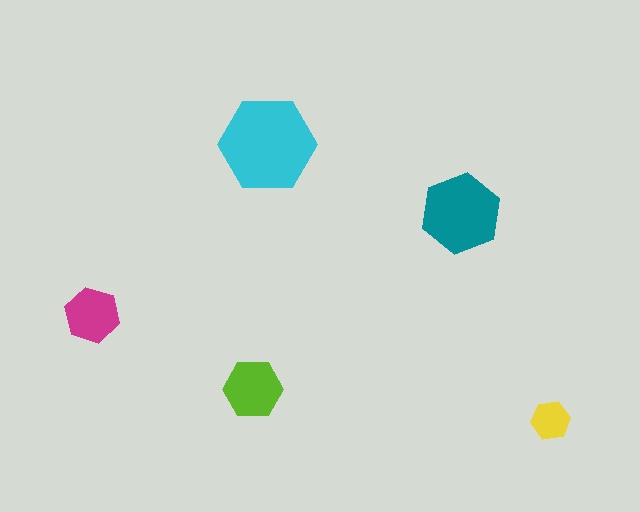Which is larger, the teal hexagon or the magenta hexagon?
The teal one.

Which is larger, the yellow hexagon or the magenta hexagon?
The magenta one.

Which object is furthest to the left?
The magenta hexagon is leftmost.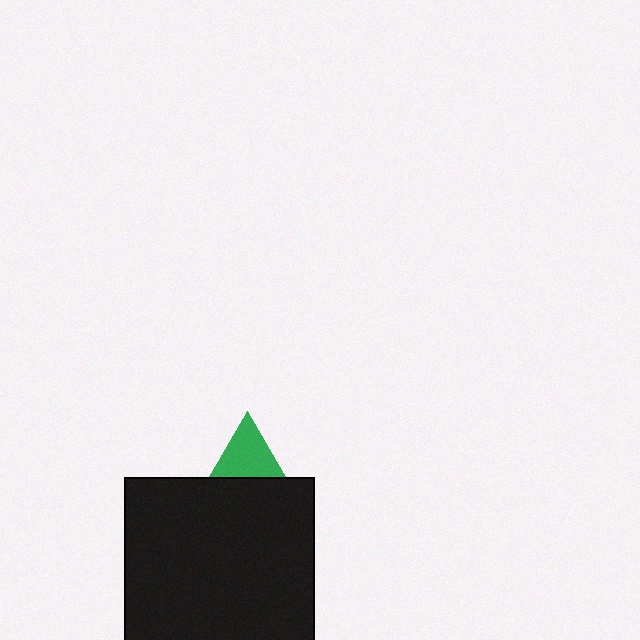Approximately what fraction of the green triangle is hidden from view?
Roughly 61% of the green triangle is hidden behind the black rectangle.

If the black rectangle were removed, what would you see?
You would see the complete green triangle.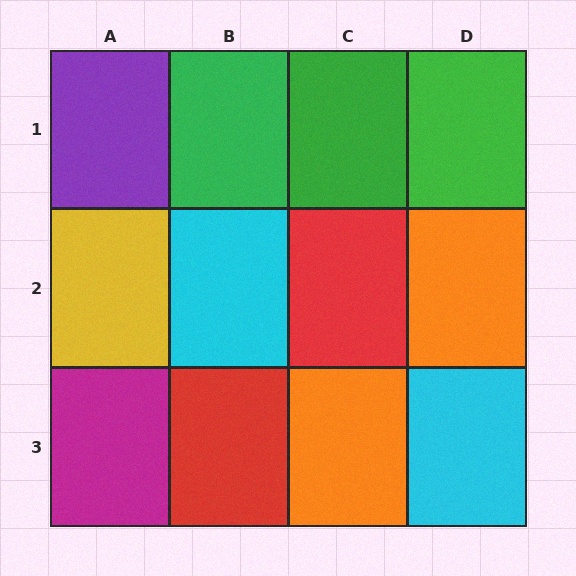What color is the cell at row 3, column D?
Cyan.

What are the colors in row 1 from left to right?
Purple, green, green, green.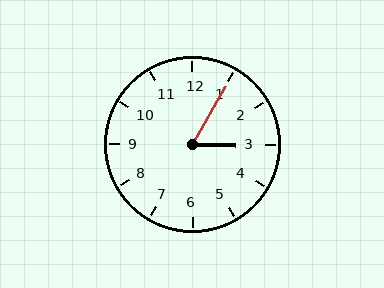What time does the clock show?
3:05.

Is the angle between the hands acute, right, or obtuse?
It is acute.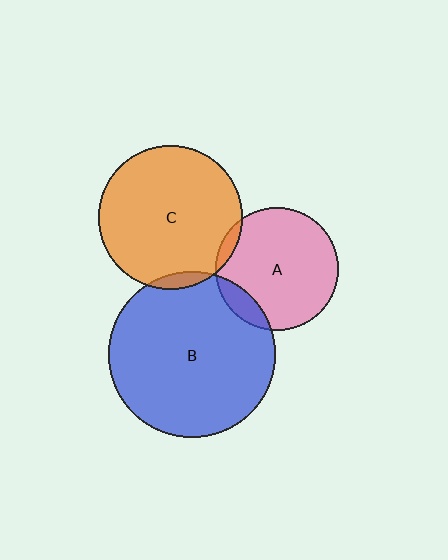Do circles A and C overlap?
Yes.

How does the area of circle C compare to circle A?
Approximately 1.4 times.